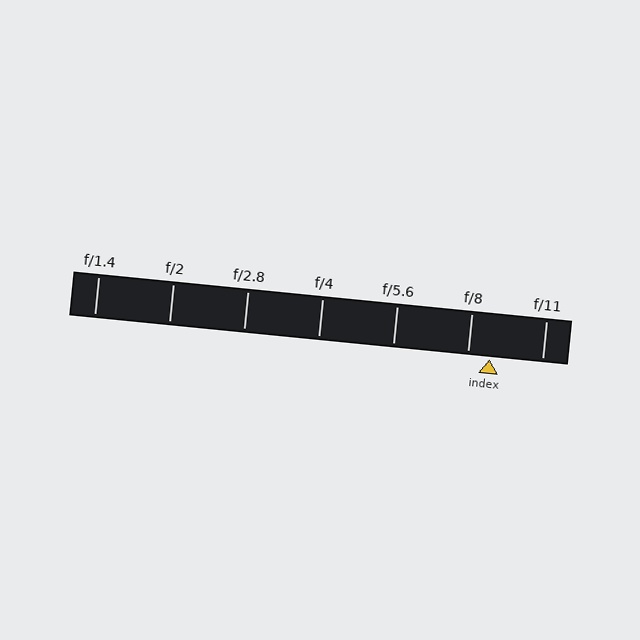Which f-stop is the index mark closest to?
The index mark is closest to f/8.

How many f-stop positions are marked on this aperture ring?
There are 7 f-stop positions marked.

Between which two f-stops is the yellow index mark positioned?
The index mark is between f/8 and f/11.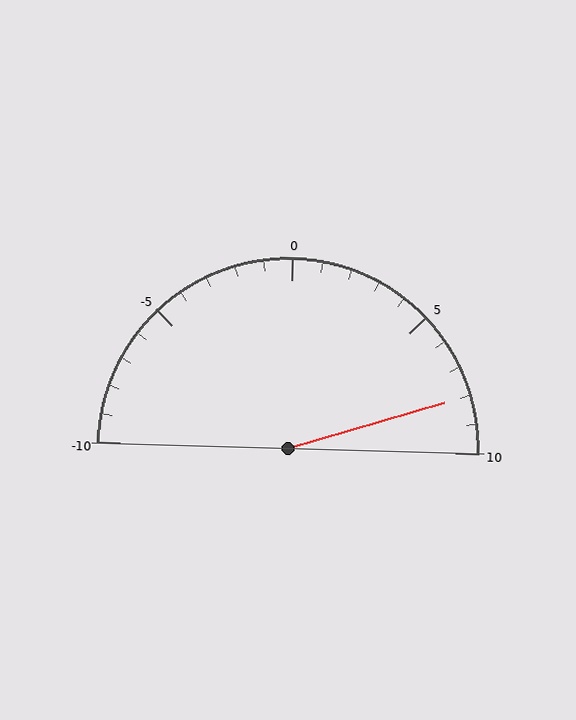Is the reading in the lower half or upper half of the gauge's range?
The reading is in the upper half of the range (-10 to 10).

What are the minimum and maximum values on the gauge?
The gauge ranges from -10 to 10.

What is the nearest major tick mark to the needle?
The nearest major tick mark is 10.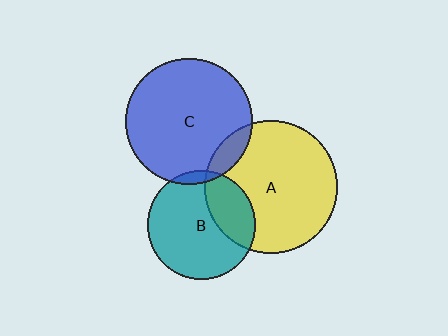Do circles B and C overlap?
Yes.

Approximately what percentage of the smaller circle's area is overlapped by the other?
Approximately 5%.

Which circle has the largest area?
Circle A (yellow).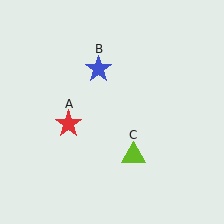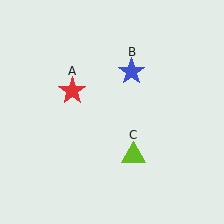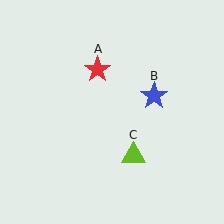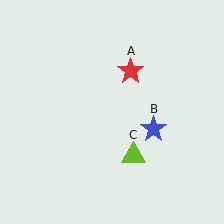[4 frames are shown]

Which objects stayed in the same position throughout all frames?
Lime triangle (object C) remained stationary.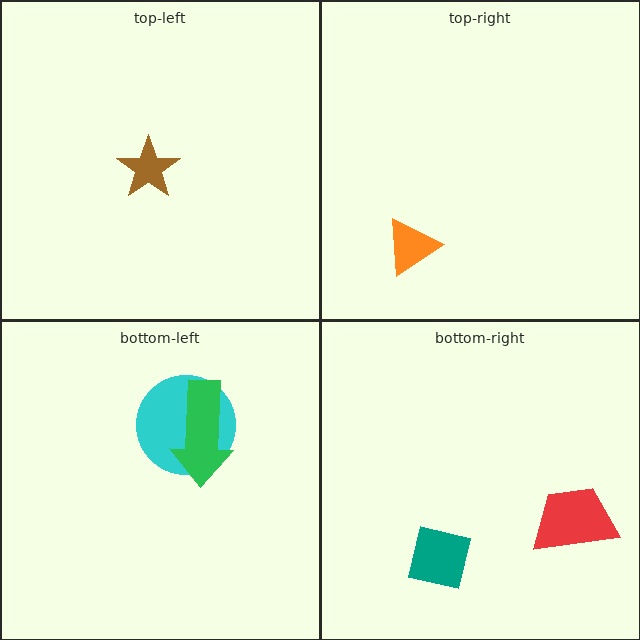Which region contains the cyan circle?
The bottom-left region.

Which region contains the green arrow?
The bottom-left region.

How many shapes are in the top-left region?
1.